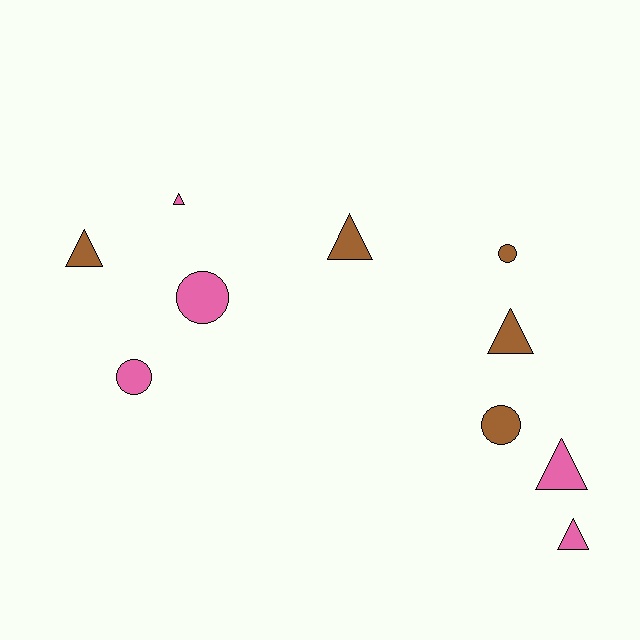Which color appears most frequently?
Pink, with 5 objects.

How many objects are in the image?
There are 10 objects.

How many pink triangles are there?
There are 3 pink triangles.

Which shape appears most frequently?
Triangle, with 6 objects.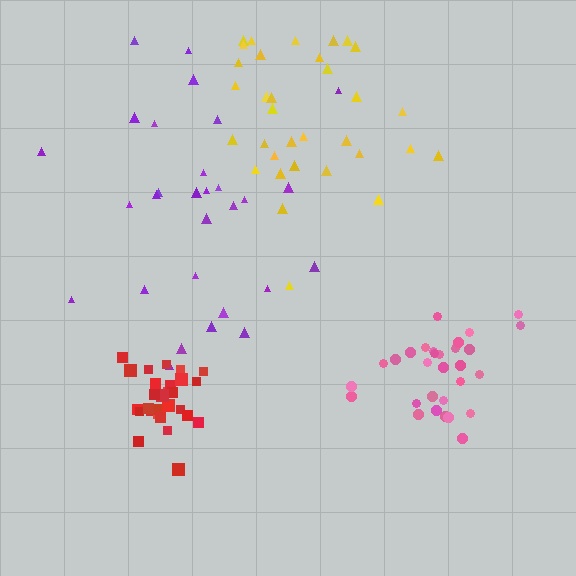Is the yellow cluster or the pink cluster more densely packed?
Pink.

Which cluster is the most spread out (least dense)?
Purple.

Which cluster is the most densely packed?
Red.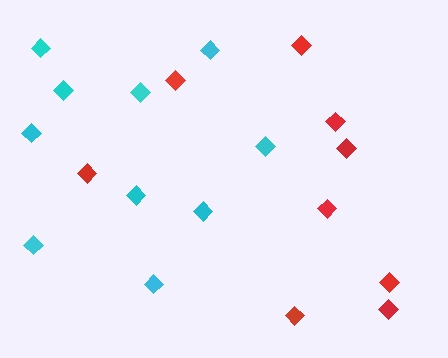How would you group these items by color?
There are 2 groups: one group of red diamonds (9) and one group of cyan diamonds (10).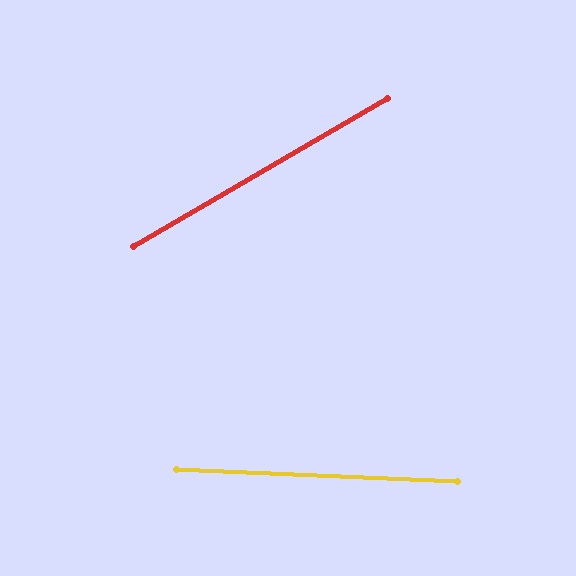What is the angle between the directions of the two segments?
Approximately 32 degrees.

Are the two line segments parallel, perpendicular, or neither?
Neither parallel nor perpendicular — they differ by about 32°.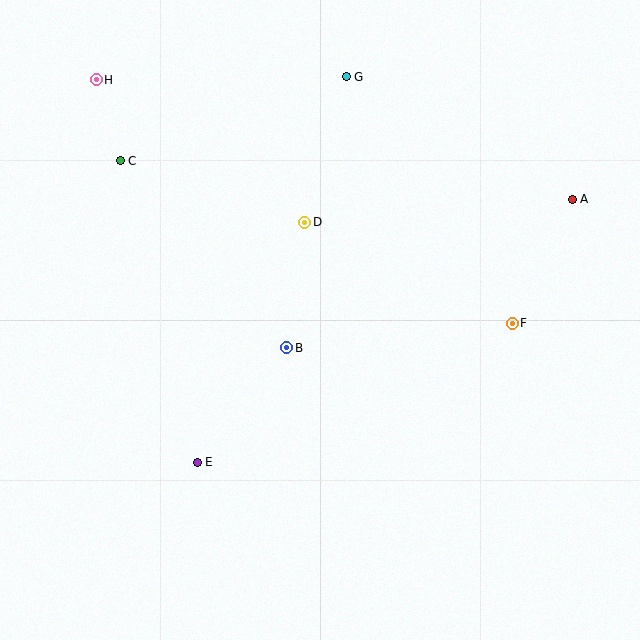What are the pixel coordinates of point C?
Point C is at (120, 161).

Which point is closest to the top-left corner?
Point H is closest to the top-left corner.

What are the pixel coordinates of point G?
Point G is at (346, 77).